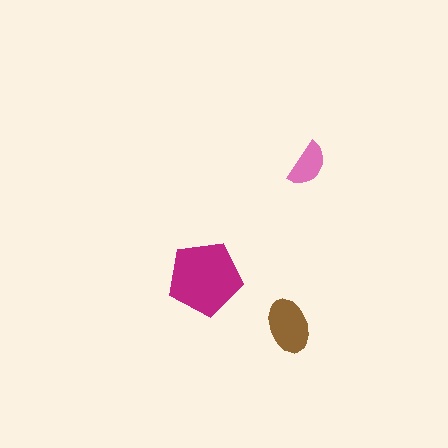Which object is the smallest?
The pink semicircle.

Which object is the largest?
The magenta pentagon.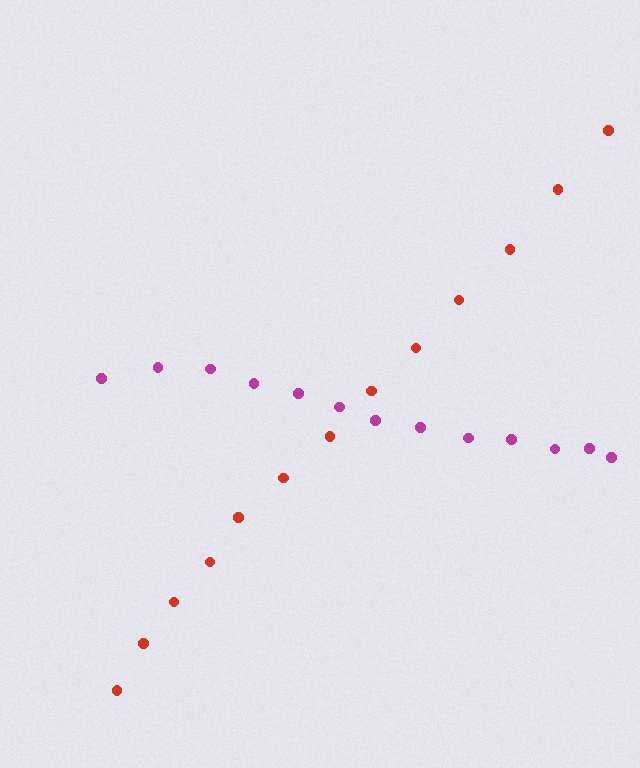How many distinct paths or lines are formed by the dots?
There are 2 distinct paths.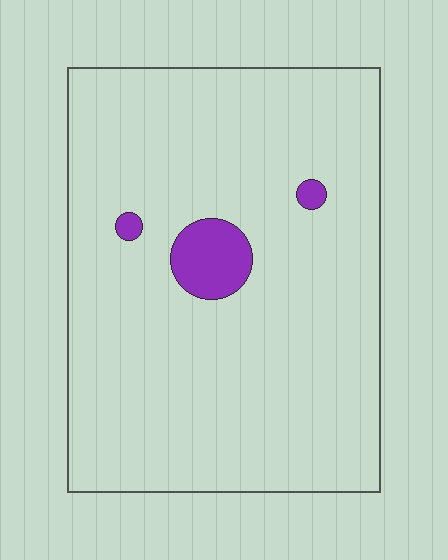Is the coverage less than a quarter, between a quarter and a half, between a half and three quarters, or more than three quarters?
Less than a quarter.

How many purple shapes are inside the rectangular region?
3.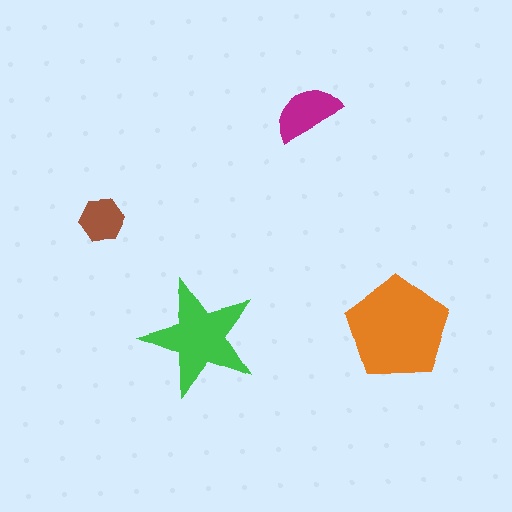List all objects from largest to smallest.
The orange pentagon, the green star, the magenta semicircle, the brown hexagon.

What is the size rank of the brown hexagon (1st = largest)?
4th.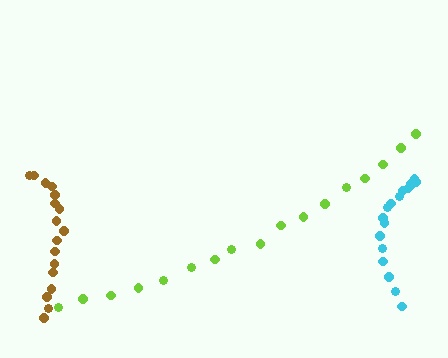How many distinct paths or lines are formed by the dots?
There are 3 distinct paths.